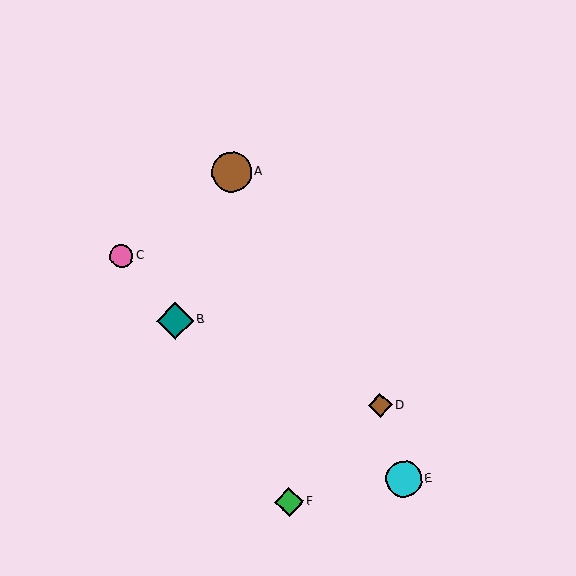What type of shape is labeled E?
Shape E is a cyan circle.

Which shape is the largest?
The brown circle (labeled A) is the largest.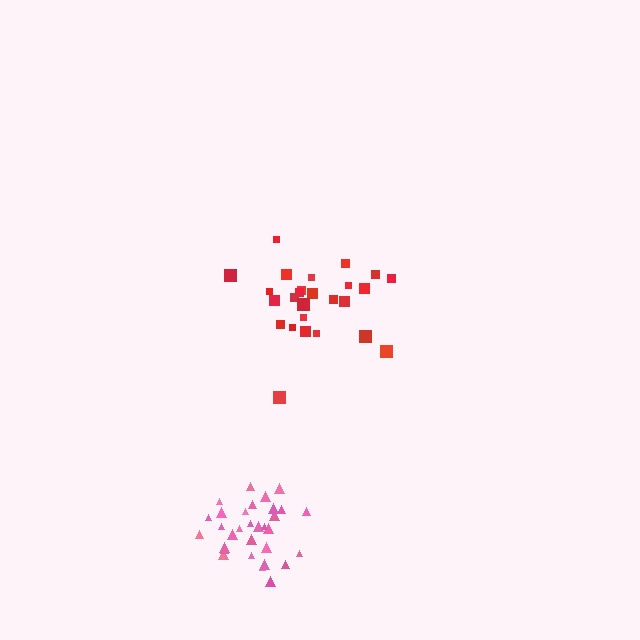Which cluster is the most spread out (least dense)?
Red.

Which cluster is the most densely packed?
Pink.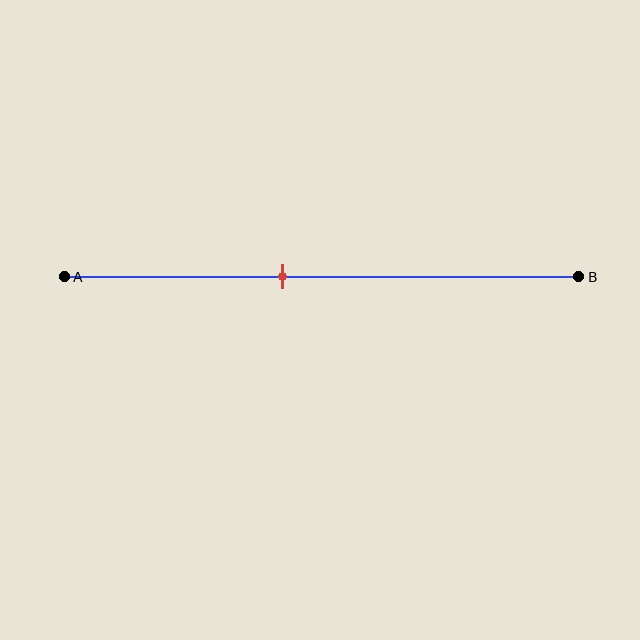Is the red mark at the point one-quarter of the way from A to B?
No, the mark is at about 40% from A, not at the 25% one-quarter point.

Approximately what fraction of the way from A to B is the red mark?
The red mark is approximately 40% of the way from A to B.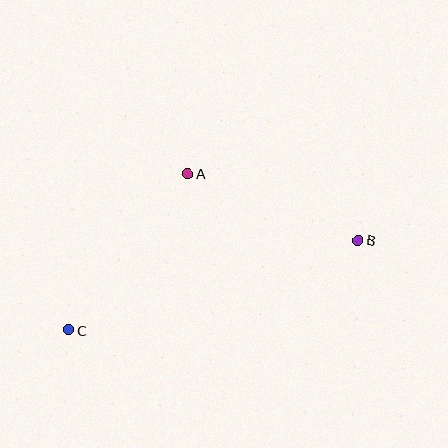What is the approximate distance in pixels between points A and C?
The distance between A and C is approximately 197 pixels.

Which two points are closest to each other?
Points A and B are closest to each other.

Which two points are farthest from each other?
Points B and C are farthest from each other.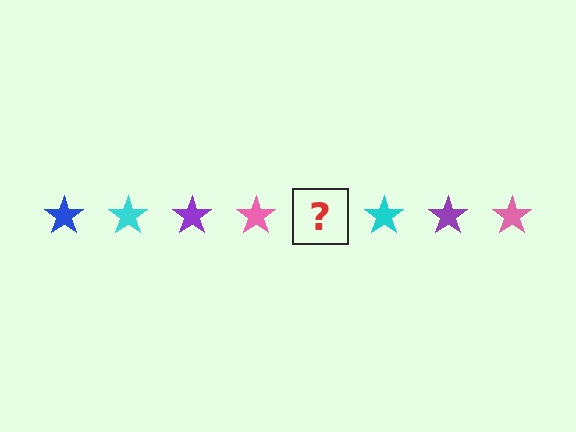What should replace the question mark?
The question mark should be replaced with a blue star.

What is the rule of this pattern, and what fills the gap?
The rule is that the pattern cycles through blue, cyan, purple, pink stars. The gap should be filled with a blue star.